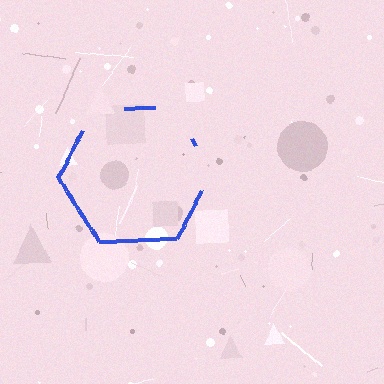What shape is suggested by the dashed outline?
The dashed outline suggests a hexagon.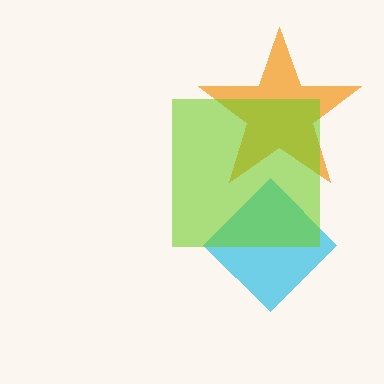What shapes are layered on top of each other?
The layered shapes are: a cyan diamond, an orange star, a lime square.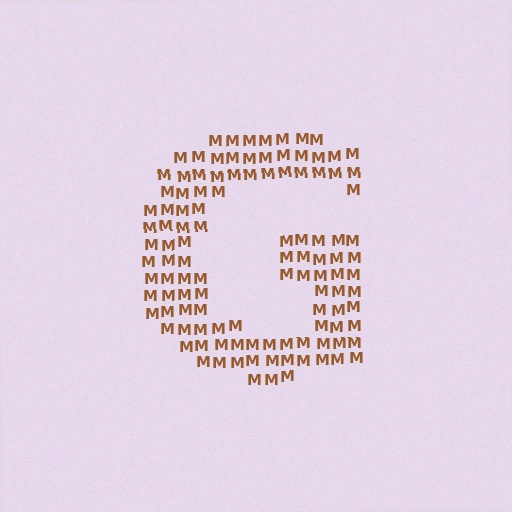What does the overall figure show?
The overall figure shows the letter G.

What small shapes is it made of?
It is made of small letter M's.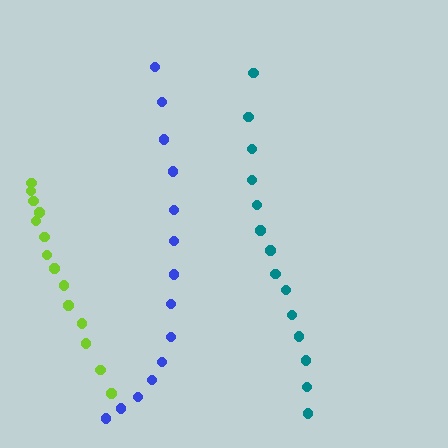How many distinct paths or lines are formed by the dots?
There are 3 distinct paths.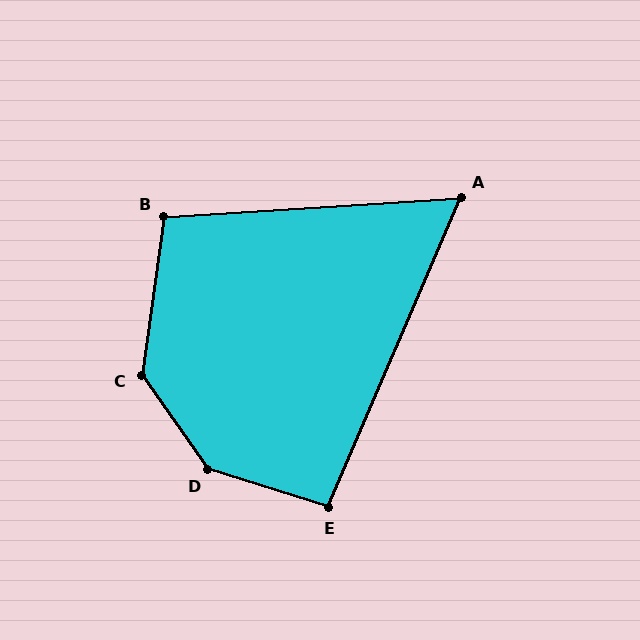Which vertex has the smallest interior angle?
A, at approximately 63 degrees.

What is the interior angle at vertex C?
Approximately 137 degrees (obtuse).